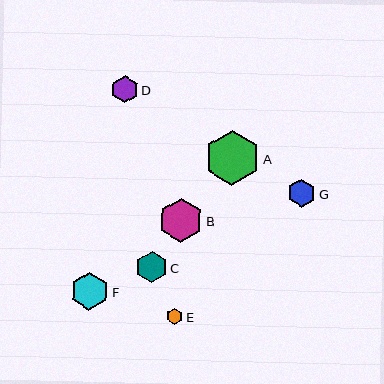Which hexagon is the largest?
Hexagon A is the largest with a size of approximately 55 pixels.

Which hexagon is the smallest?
Hexagon E is the smallest with a size of approximately 17 pixels.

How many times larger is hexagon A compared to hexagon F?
Hexagon A is approximately 1.4 times the size of hexagon F.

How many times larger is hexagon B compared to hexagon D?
Hexagon B is approximately 1.6 times the size of hexagon D.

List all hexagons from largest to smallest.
From largest to smallest: A, B, F, C, G, D, E.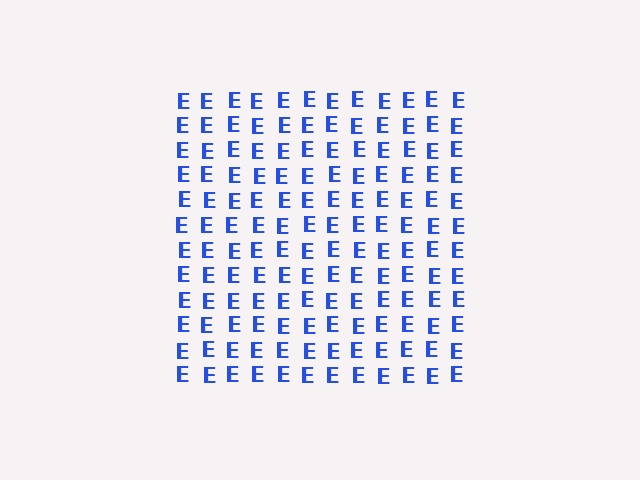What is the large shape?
The large shape is a square.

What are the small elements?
The small elements are letter E's.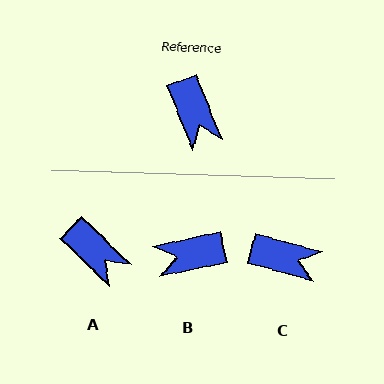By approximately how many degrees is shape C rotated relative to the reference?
Approximately 53 degrees counter-clockwise.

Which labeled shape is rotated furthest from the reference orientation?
B, about 100 degrees away.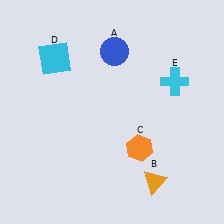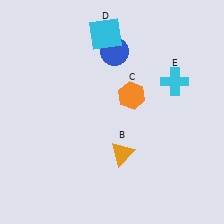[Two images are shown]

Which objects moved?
The objects that moved are: the orange triangle (B), the orange hexagon (C), the cyan square (D).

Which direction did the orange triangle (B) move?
The orange triangle (B) moved left.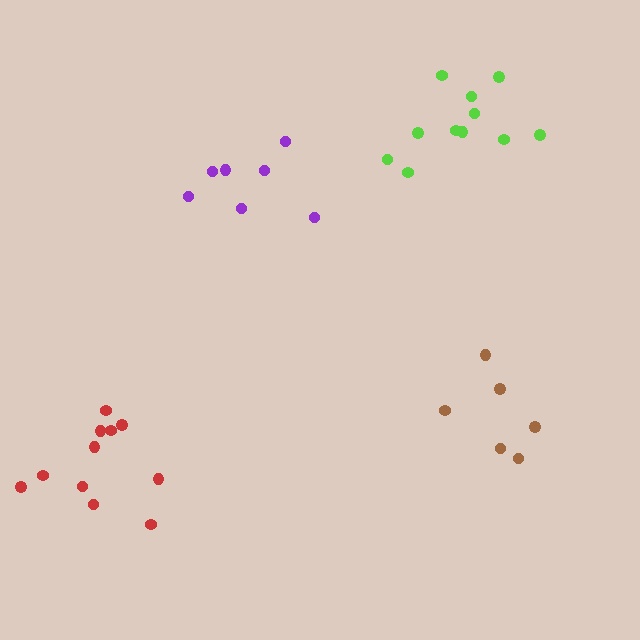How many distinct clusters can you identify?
There are 4 distinct clusters.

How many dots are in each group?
Group 1: 11 dots, Group 2: 11 dots, Group 3: 6 dots, Group 4: 7 dots (35 total).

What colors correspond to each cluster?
The clusters are colored: lime, red, brown, purple.